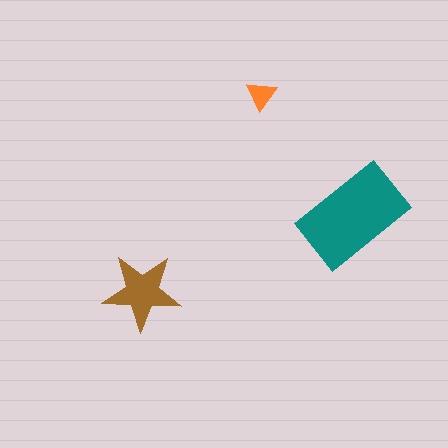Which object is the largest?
The teal rectangle.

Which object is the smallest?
The orange triangle.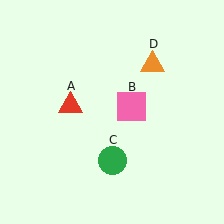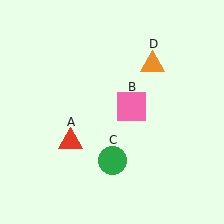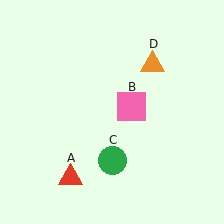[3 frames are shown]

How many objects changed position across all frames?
1 object changed position: red triangle (object A).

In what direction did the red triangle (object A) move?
The red triangle (object A) moved down.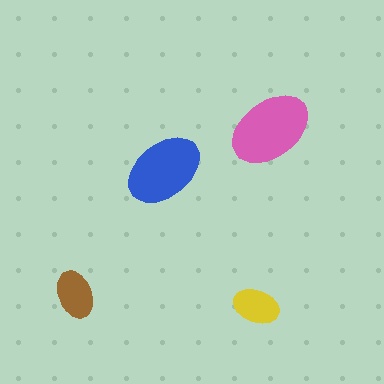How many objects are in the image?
There are 4 objects in the image.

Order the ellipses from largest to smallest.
the pink one, the blue one, the brown one, the yellow one.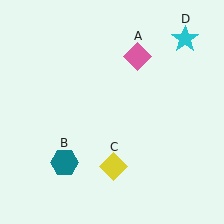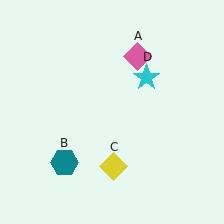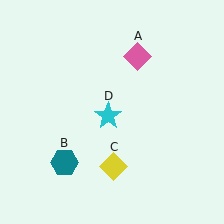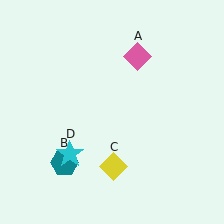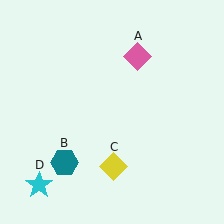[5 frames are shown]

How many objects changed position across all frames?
1 object changed position: cyan star (object D).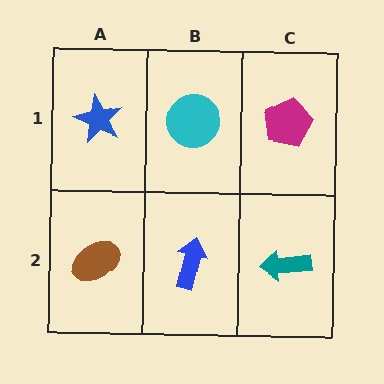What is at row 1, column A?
A blue star.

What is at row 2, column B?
A blue arrow.